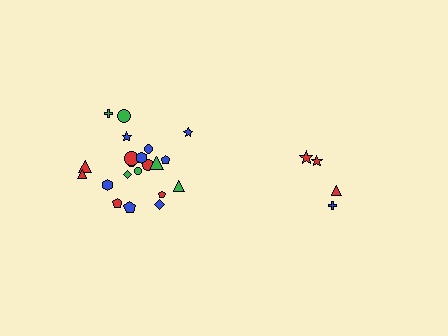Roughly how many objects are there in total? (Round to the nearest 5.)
Roughly 25 objects in total.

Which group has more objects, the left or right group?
The left group.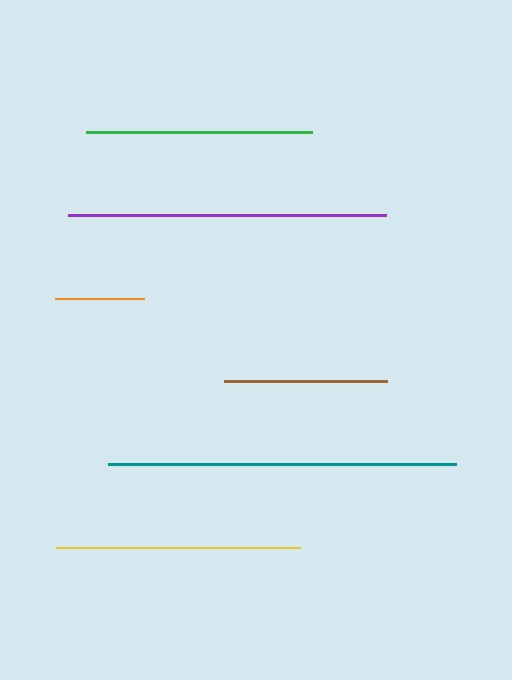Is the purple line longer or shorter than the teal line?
The teal line is longer than the purple line.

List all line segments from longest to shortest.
From longest to shortest: teal, purple, yellow, green, brown, orange.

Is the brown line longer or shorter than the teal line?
The teal line is longer than the brown line.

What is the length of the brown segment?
The brown segment is approximately 164 pixels long.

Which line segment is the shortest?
The orange line is the shortest at approximately 89 pixels.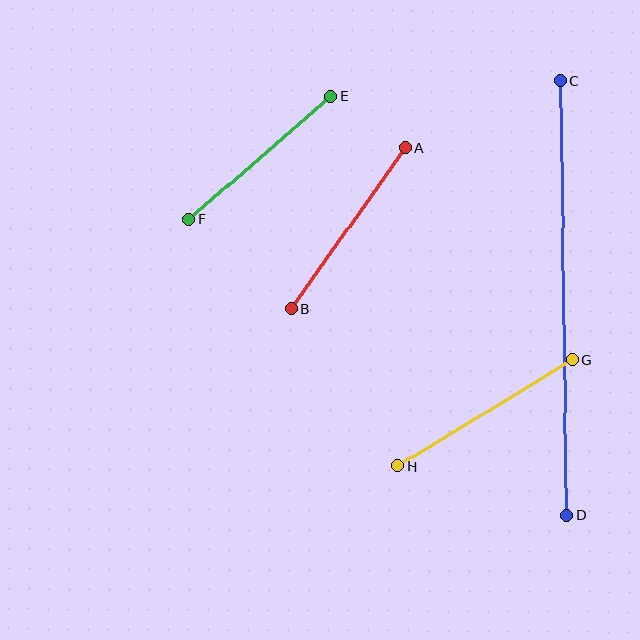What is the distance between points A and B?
The distance is approximately 197 pixels.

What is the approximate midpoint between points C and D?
The midpoint is at approximately (564, 298) pixels.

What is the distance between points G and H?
The distance is approximately 204 pixels.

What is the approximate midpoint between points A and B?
The midpoint is at approximately (348, 228) pixels.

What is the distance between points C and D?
The distance is approximately 435 pixels.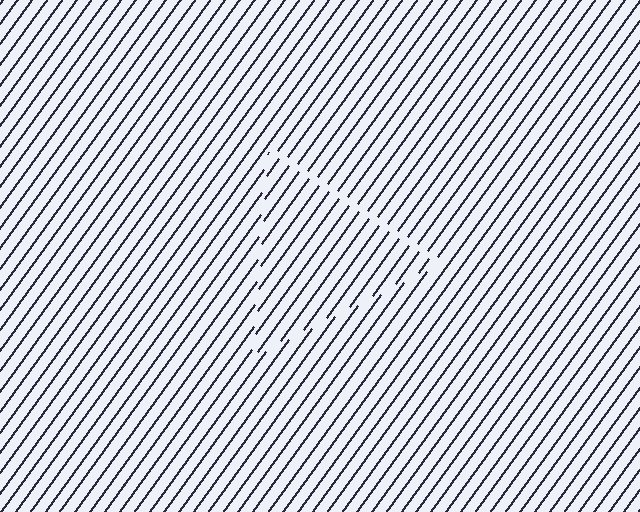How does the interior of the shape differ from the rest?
The interior of the shape contains the same grating, shifted by half a period — the contour is defined by the phase discontinuity where line-ends from the inner and outer gratings abut.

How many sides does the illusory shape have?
3 sides — the line-ends trace a triangle.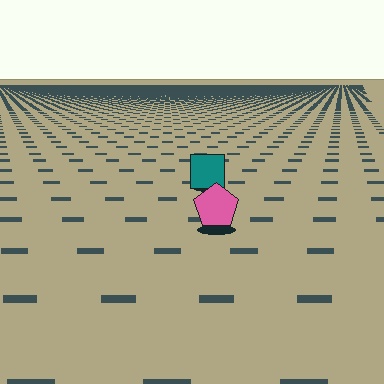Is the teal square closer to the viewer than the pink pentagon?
No. The pink pentagon is closer — you can tell from the texture gradient: the ground texture is coarser near it.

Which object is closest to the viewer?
The pink pentagon is closest. The texture marks near it are larger and more spread out.